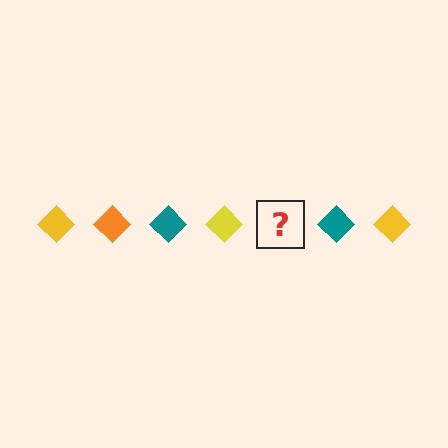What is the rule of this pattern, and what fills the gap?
The rule is that the pattern cycles through yellow, orange, teal diamonds. The gap should be filled with an orange diamond.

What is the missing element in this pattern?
The missing element is an orange diamond.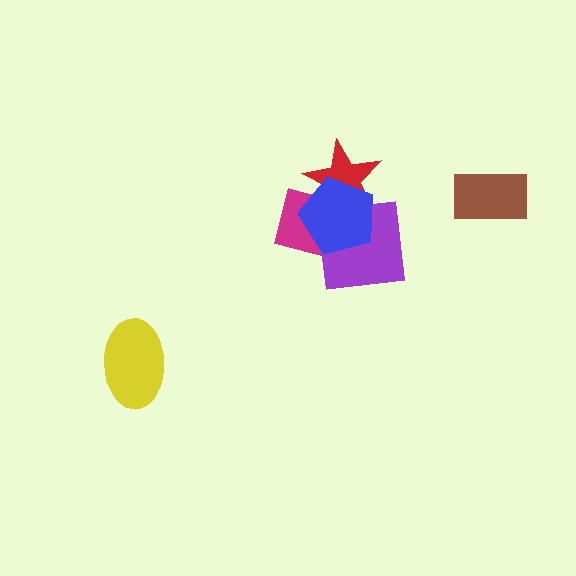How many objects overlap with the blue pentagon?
3 objects overlap with the blue pentagon.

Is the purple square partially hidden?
Yes, it is partially covered by another shape.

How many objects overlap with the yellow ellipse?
0 objects overlap with the yellow ellipse.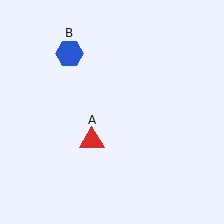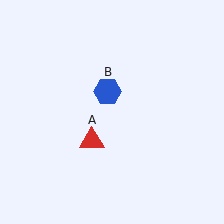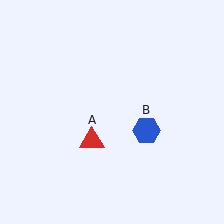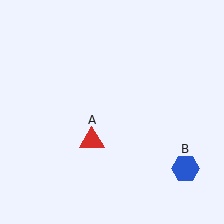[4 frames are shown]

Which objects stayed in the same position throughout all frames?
Red triangle (object A) remained stationary.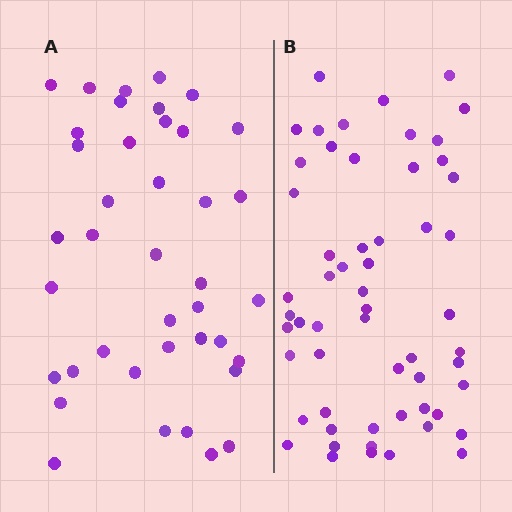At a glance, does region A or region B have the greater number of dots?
Region B (the right region) has more dots.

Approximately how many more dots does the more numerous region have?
Region B has approximately 15 more dots than region A.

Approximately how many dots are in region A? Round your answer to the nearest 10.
About 40 dots.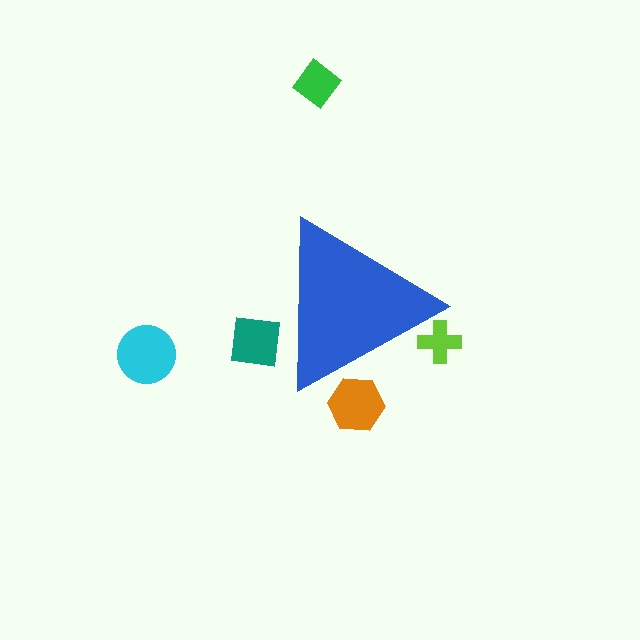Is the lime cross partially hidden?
Yes, the lime cross is partially hidden behind the blue triangle.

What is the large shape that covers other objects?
A blue triangle.